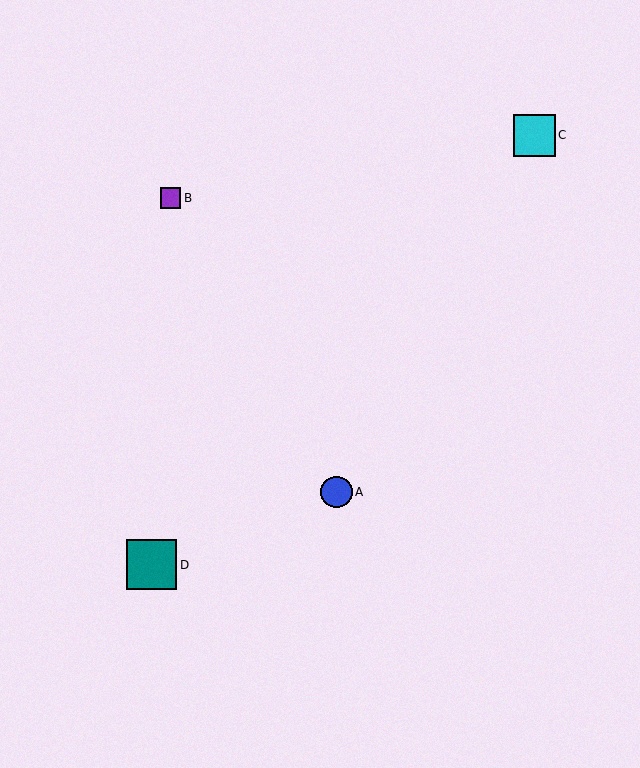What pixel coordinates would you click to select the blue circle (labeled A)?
Click at (337, 492) to select the blue circle A.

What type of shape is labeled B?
Shape B is a purple square.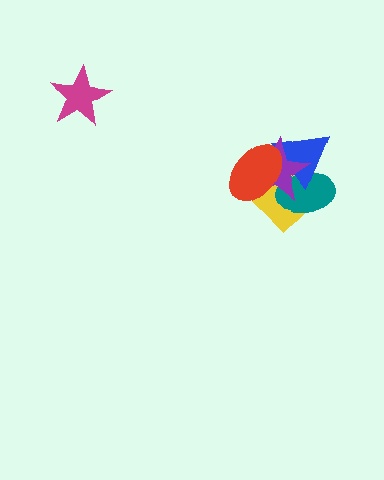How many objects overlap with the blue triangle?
4 objects overlap with the blue triangle.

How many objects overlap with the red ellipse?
4 objects overlap with the red ellipse.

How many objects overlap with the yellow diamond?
4 objects overlap with the yellow diamond.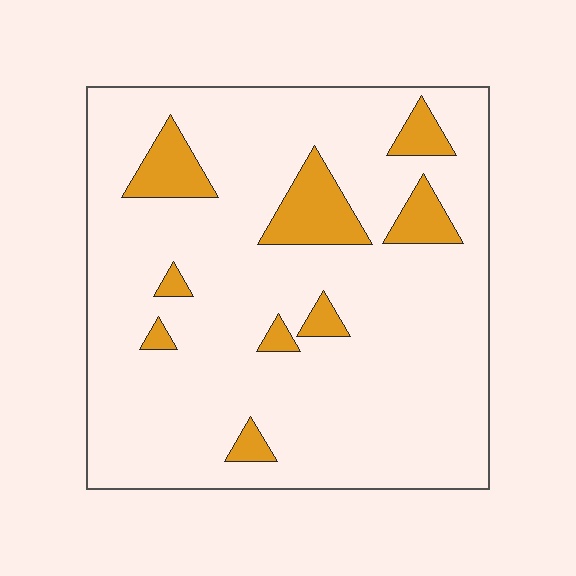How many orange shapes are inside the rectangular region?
9.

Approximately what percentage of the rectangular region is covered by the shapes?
Approximately 10%.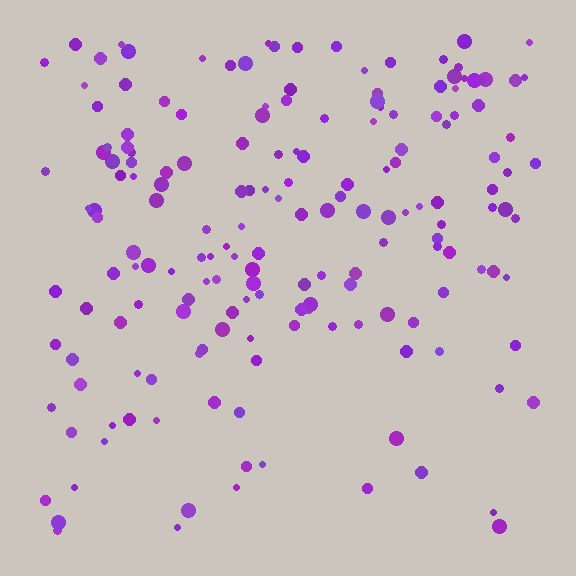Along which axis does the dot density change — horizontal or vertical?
Vertical.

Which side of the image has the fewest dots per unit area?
The bottom.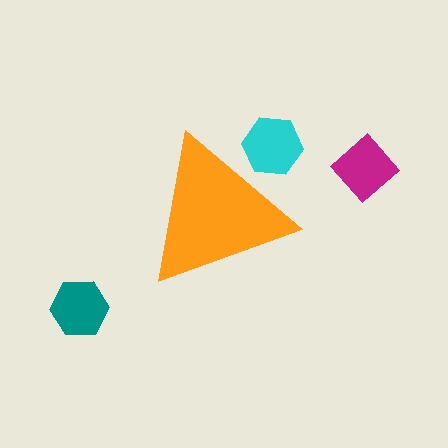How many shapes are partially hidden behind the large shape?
1 shape is partially hidden.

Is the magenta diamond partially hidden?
No, the magenta diamond is fully visible.